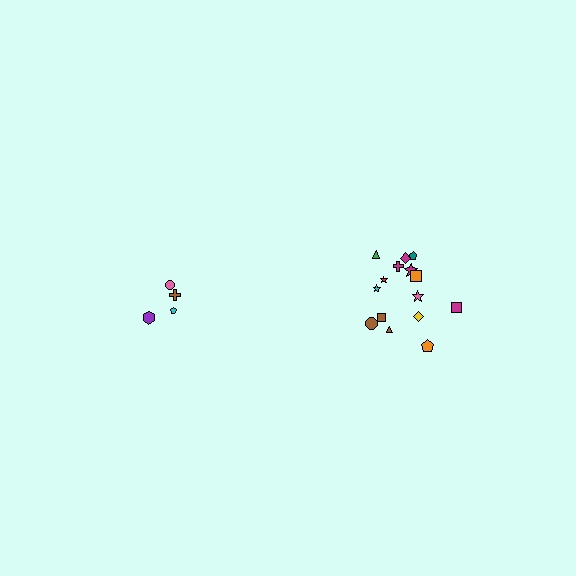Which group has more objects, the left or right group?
The right group.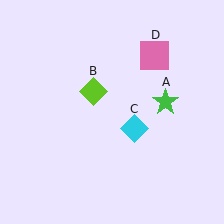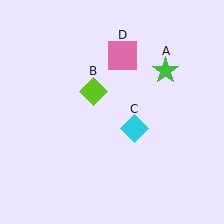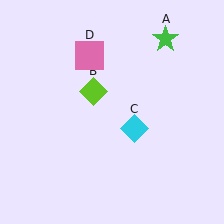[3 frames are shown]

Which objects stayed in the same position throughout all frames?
Lime diamond (object B) and cyan diamond (object C) remained stationary.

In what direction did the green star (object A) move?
The green star (object A) moved up.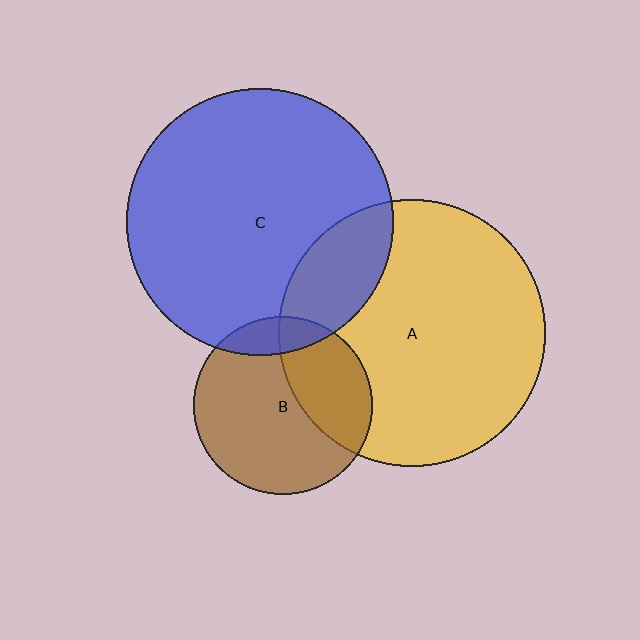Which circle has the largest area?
Circle C (blue).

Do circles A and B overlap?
Yes.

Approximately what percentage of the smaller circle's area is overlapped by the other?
Approximately 35%.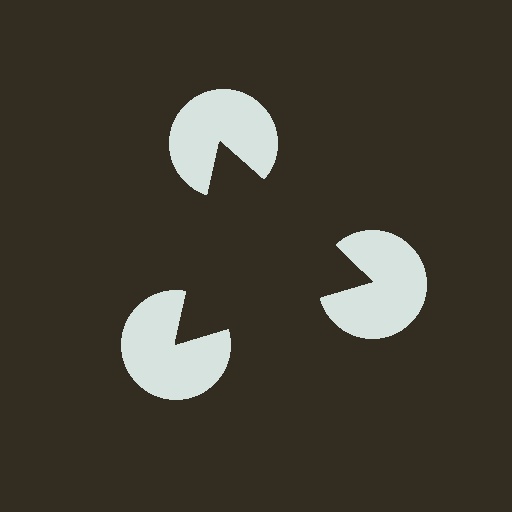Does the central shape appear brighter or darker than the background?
It typically appears slightly darker than the background, even though no actual brightness change is drawn.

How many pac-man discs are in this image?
There are 3 — one at each vertex of the illusory triangle.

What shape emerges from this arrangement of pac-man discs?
An illusory triangle — its edges are inferred from the aligned wedge cuts in the pac-man discs, not physically drawn.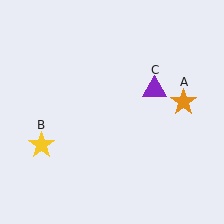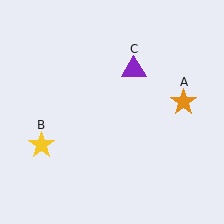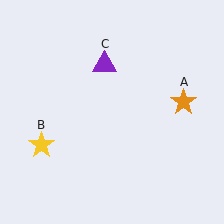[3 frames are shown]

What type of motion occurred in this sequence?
The purple triangle (object C) rotated counterclockwise around the center of the scene.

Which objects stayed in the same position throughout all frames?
Orange star (object A) and yellow star (object B) remained stationary.